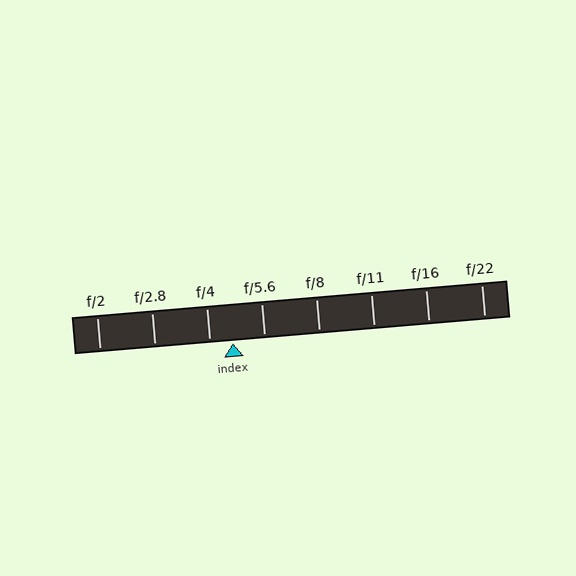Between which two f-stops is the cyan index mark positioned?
The index mark is between f/4 and f/5.6.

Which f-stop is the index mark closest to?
The index mark is closest to f/4.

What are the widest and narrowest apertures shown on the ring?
The widest aperture shown is f/2 and the narrowest is f/22.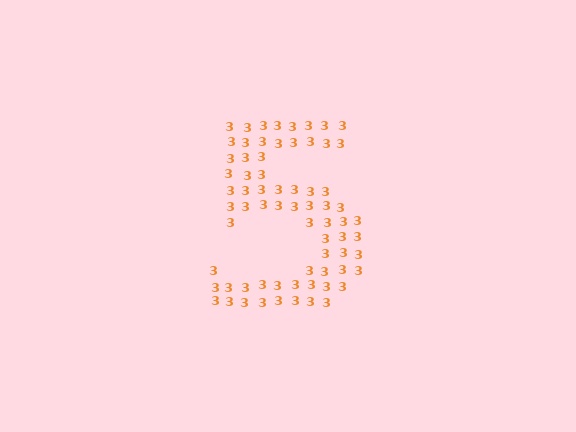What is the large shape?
The large shape is the digit 5.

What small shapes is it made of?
It is made of small digit 3's.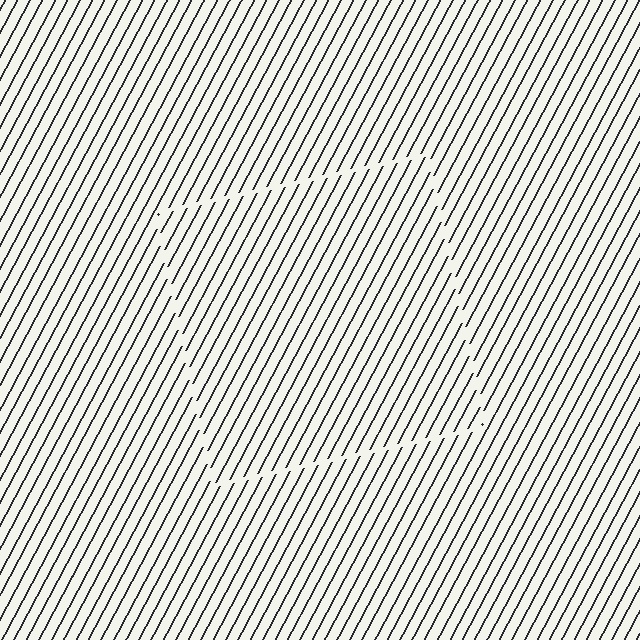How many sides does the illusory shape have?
4 sides — the line-ends trace a square.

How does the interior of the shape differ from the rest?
The interior of the shape contains the same grating, shifted by half a period — the contour is defined by the phase discontinuity where line-ends from the inner and outer gratings abut.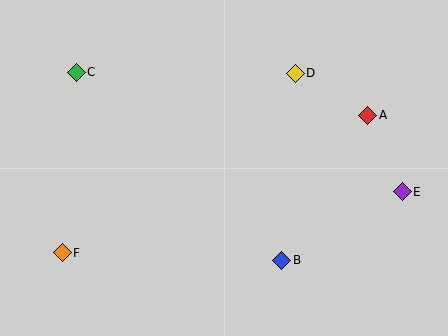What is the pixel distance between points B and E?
The distance between B and E is 139 pixels.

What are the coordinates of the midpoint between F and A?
The midpoint between F and A is at (215, 184).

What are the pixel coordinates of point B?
Point B is at (282, 260).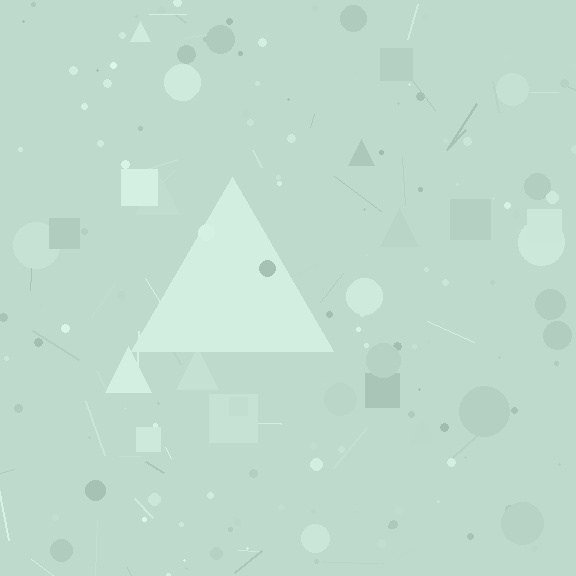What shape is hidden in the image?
A triangle is hidden in the image.